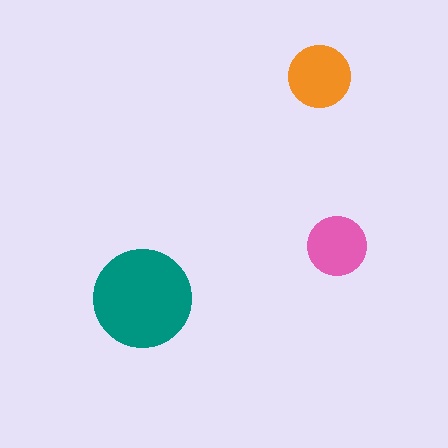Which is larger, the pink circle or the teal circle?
The teal one.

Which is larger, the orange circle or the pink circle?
The orange one.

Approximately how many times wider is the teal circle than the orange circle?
About 1.5 times wider.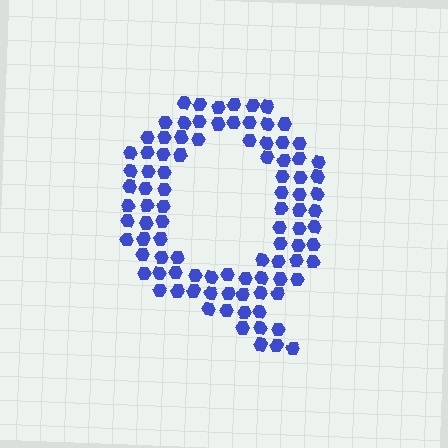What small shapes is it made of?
It is made of small hexagons.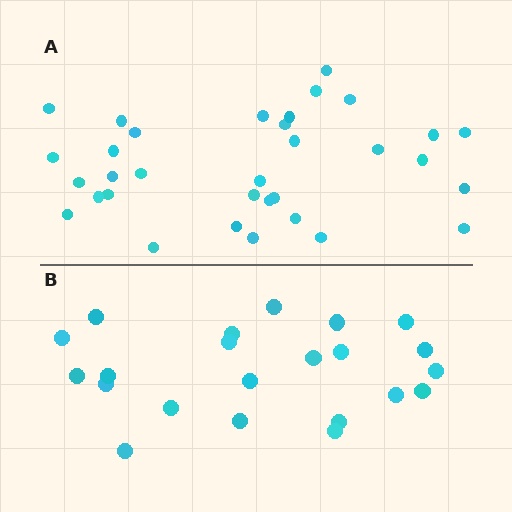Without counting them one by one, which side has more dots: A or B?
Region A (the top region) has more dots.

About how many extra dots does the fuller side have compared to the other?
Region A has roughly 12 or so more dots than region B.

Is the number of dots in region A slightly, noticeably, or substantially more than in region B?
Region A has substantially more. The ratio is roughly 1.5 to 1.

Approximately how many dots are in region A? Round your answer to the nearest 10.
About 30 dots. (The exact count is 33, which rounds to 30.)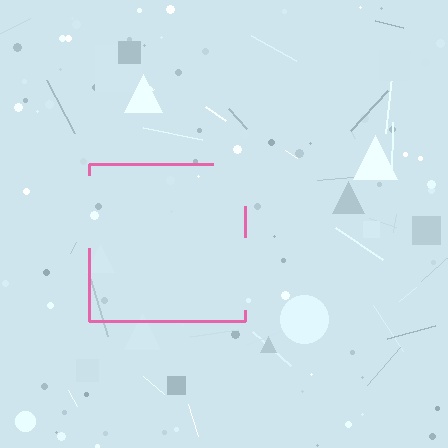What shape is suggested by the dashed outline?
The dashed outline suggests a square.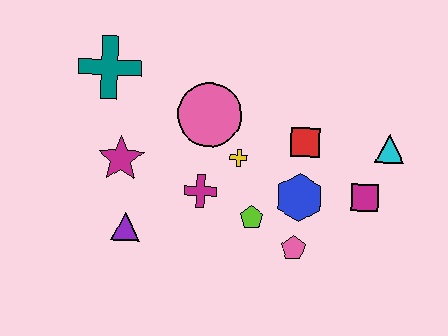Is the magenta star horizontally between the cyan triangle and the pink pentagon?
No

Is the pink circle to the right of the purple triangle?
Yes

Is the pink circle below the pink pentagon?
No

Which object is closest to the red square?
The blue hexagon is closest to the red square.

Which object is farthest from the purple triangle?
The cyan triangle is farthest from the purple triangle.